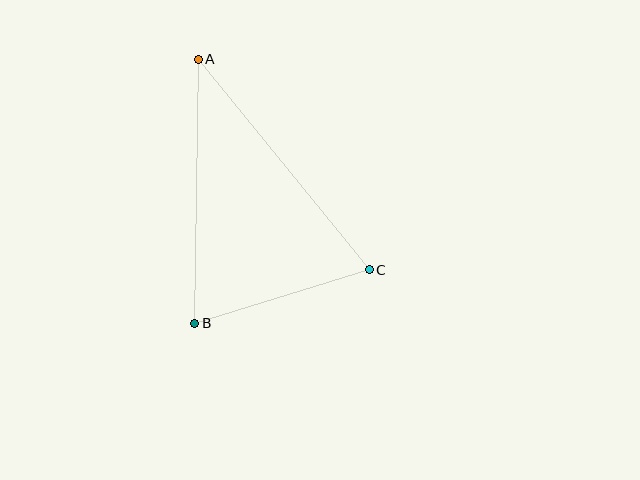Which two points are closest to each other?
Points B and C are closest to each other.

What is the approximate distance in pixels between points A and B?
The distance between A and B is approximately 264 pixels.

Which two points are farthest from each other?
Points A and C are farthest from each other.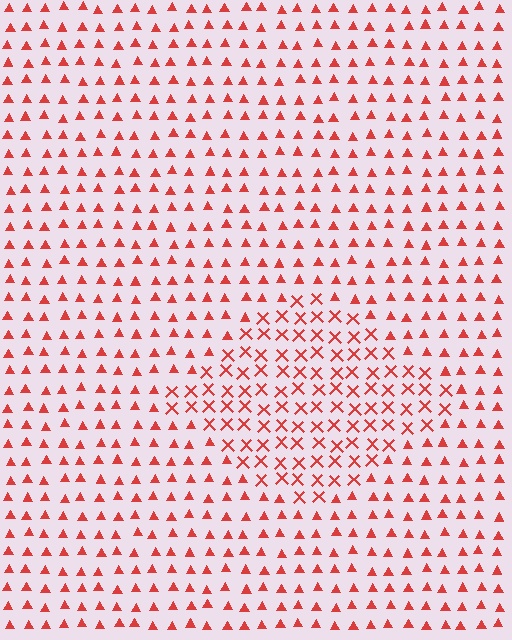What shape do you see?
I see a diamond.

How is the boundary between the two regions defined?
The boundary is defined by a change in element shape: X marks inside vs. triangles outside. All elements share the same color and spacing.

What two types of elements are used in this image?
The image uses X marks inside the diamond region and triangles outside it.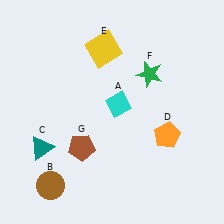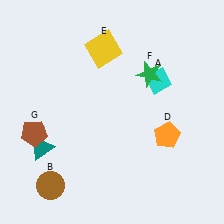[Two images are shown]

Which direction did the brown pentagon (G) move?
The brown pentagon (G) moved left.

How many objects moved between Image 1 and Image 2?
2 objects moved between the two images.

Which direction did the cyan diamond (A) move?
The cyan diamond (A) moved right.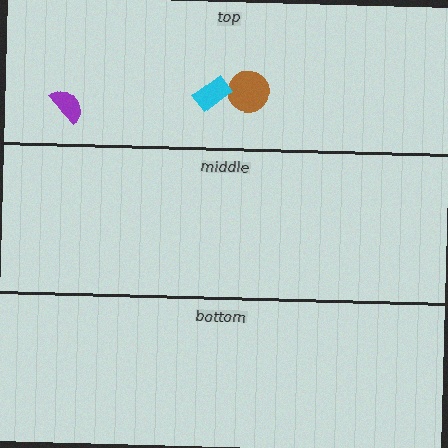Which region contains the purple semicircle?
The top region.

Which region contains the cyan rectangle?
The top region.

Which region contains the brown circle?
The top region.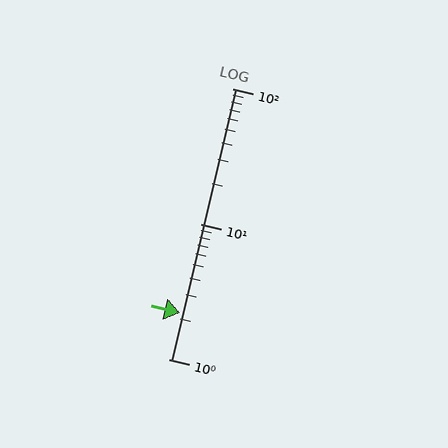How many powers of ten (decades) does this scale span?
The scale spans 2 decades, from 1 to 100.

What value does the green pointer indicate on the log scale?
The pointer indicates approximately 2.2.